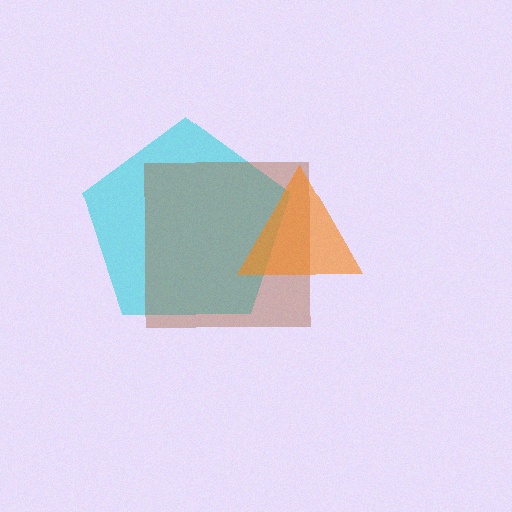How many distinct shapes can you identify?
There are 3 distinct shapes: a cyan pentagon, a brown square, an orange triangle.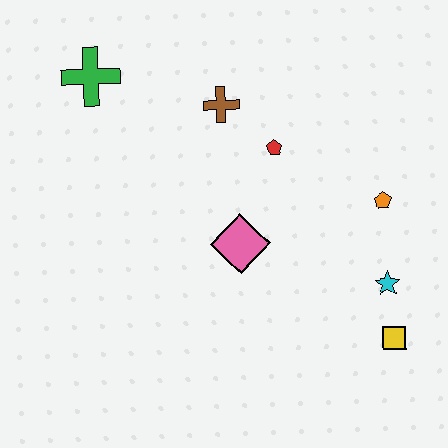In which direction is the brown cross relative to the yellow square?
The brown cross is above the yellow square.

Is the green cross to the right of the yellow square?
No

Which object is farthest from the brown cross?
The yellow square is farthest from the brown cross.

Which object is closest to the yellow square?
The cyan star is closest to the yellow square.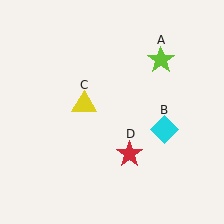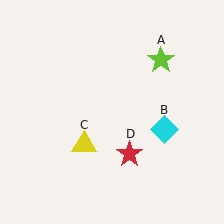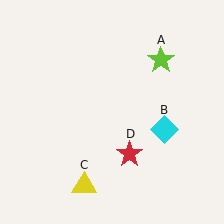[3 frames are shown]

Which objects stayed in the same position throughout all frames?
Lime star (object A) and cyan diamond (object B) and red star (object D) remained stationary.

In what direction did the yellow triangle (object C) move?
The yellow triangle (object C) moved down.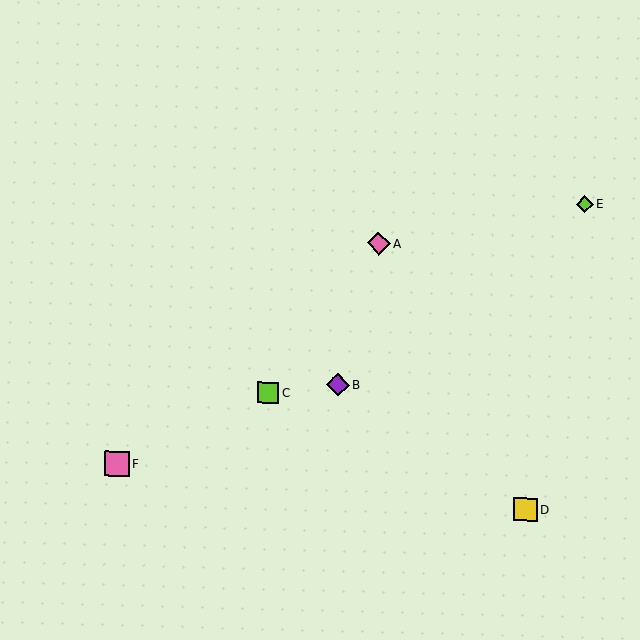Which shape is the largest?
The pink square (labeled F) is the largest.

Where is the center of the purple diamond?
The center of the purple diamond is at (338, 385).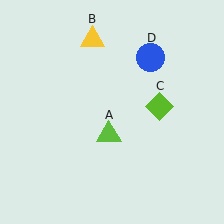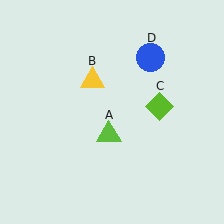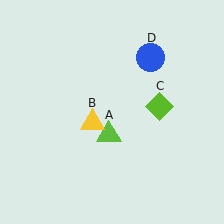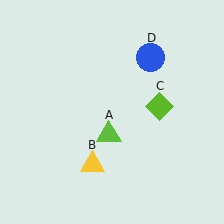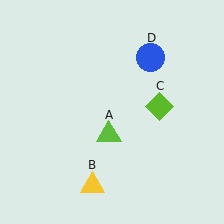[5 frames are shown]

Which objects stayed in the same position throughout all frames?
Lime triangle (object A) and lime diamond (object C) and blue circle (object D) remained stationary.